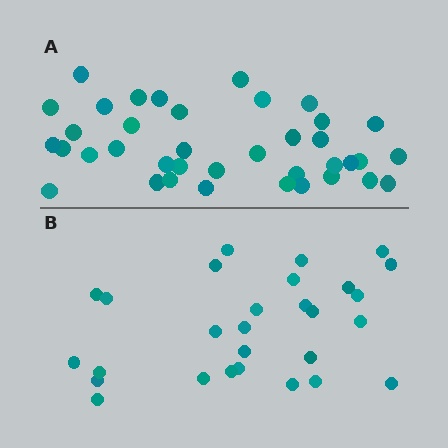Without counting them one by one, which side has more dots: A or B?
Region A (the top region) has more dots.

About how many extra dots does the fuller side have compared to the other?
Region A has roughly 10 or so more dots than region B.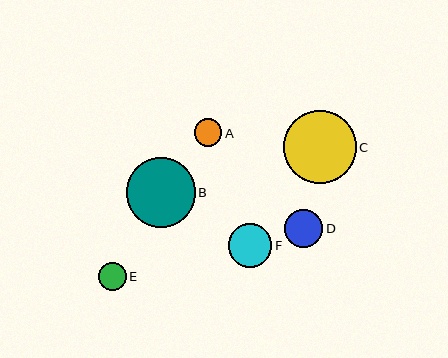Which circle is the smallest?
Circle A is the smallest with a size of approximately 28 pixels.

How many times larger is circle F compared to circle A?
Circle F is approximately 1.6 times the size of circle A.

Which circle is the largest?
Circle C is the largest with a size of approximately 73 pixels.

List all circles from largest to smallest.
From largest to smallest: C, B, F, D, E, A.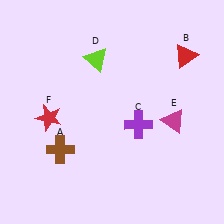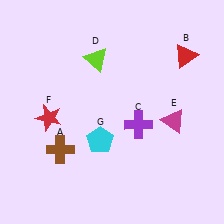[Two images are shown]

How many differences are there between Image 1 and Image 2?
There is 1 difference between the two images.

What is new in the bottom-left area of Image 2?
A cyan pentagon (G) was added in the bottom-left area of Image 2.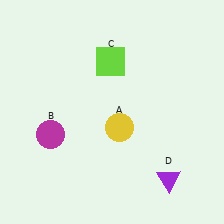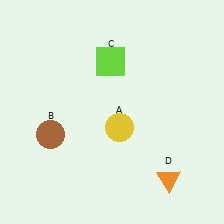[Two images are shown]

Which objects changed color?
B changed from magenta to brown. D changed from purple to orange.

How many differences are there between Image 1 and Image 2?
There are 2 differences between the two images.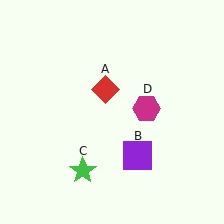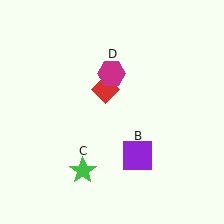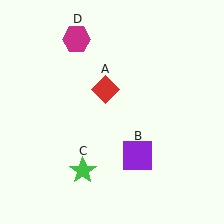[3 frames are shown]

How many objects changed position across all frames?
1 object changed position: magenta hexagon (object D).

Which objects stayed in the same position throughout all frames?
Red diamond (object A) and purple square (object B) and green star (object C) remained stationary.